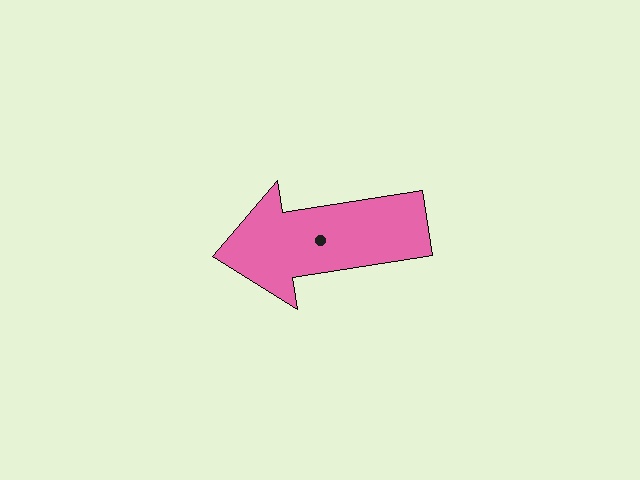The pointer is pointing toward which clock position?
Roughly 9 o'clock.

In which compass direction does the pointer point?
West.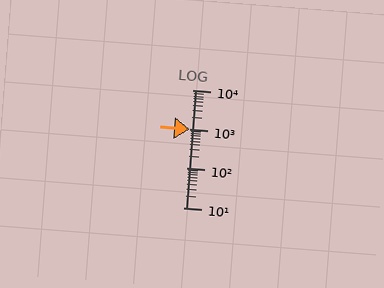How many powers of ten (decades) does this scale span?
The scale spans 3 decades, from 10 to 10000.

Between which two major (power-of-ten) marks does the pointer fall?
The pointer is between 100 and 1000.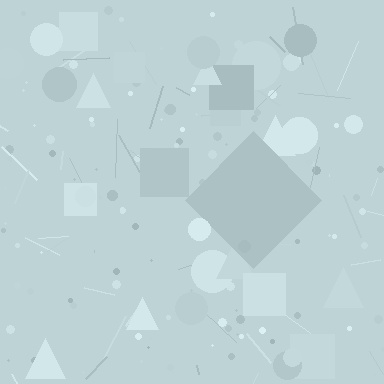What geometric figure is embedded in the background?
A diamond is embedded in the background.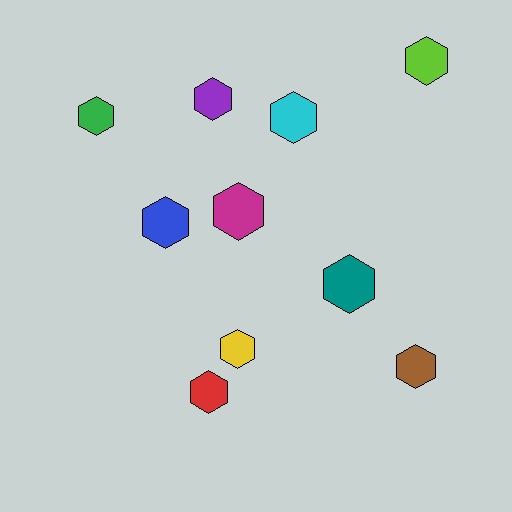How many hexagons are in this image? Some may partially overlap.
There are 10 hexagons.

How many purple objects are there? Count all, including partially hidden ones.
There is 1 purple object.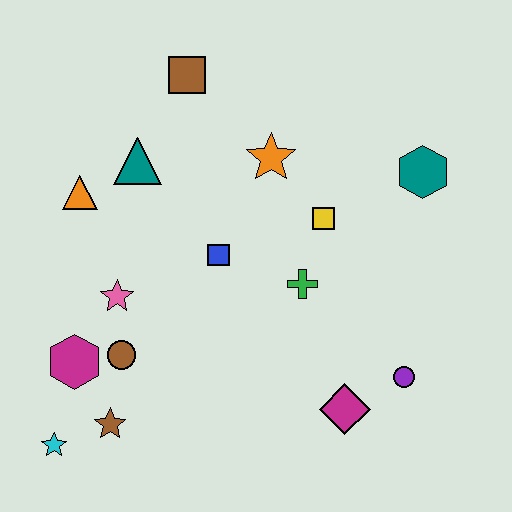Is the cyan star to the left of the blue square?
Yes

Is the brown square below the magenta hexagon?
No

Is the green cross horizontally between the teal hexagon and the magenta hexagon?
Yes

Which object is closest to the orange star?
The yellow square is closest to the orange star.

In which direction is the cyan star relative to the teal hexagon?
The cyan star is to the left of the teal hexagon.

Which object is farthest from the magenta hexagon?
The teal hexagon is farthest from the magenta hexagon.